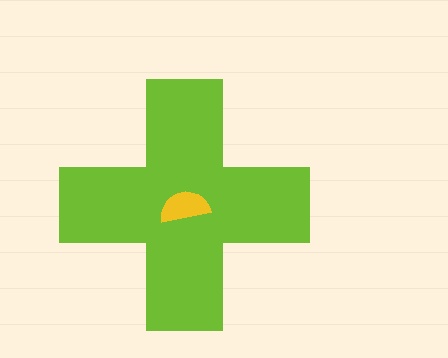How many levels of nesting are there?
2.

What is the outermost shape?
The lime cross.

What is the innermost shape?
The yellow semicircle.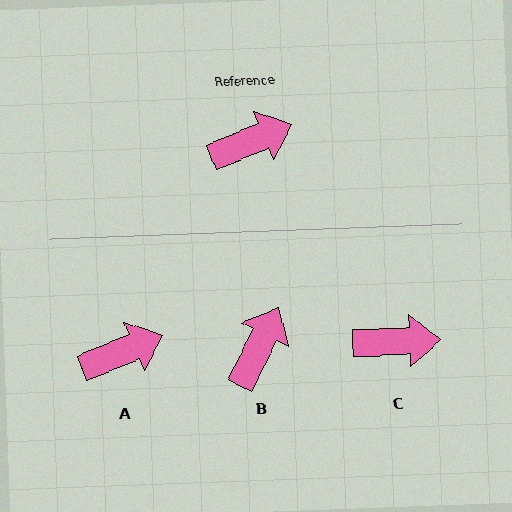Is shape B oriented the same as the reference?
No, it is off by about 41 degrees.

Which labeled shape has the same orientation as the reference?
A.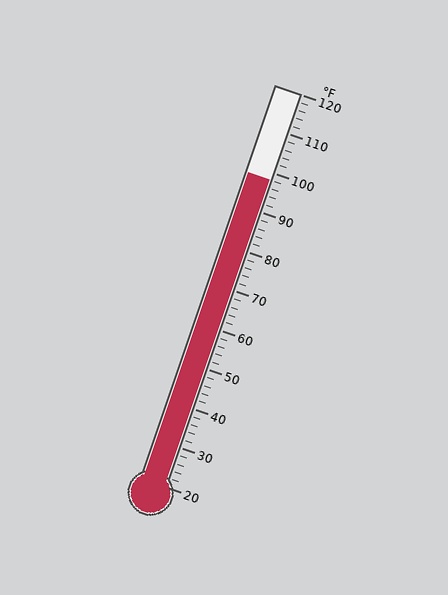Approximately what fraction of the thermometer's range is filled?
The thermometer is filled to approximately 80% of its range.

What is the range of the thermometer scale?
The thermometer scale ranges from 20°F to 120°F.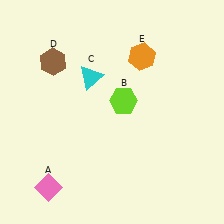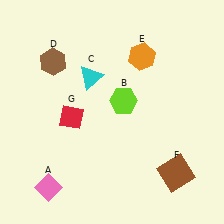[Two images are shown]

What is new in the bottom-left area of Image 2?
A red diamond (G) was added in the bottom-left area of Image 2.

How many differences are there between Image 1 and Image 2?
There are 2 differences between the two images.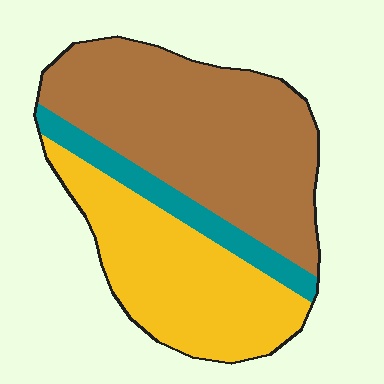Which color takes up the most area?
Brown, at roughly 50%.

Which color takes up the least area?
Teal, at roughly 10%.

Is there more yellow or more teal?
Yellow.